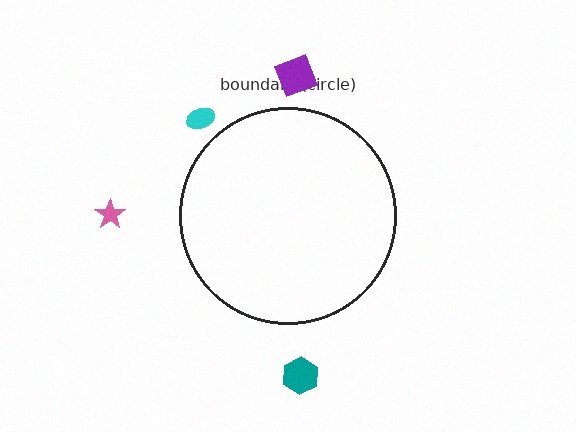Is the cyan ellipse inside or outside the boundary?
Outside.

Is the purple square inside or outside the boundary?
Outside.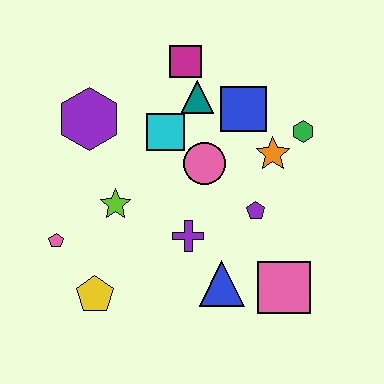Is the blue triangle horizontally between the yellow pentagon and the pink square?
Yes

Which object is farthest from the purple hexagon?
The pink square is farthest from the purple hexagon.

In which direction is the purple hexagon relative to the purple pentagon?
The purple hexagon is to the left of the purple pentagon.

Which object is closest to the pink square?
The blue triangle is closest to the pink square.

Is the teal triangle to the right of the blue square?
No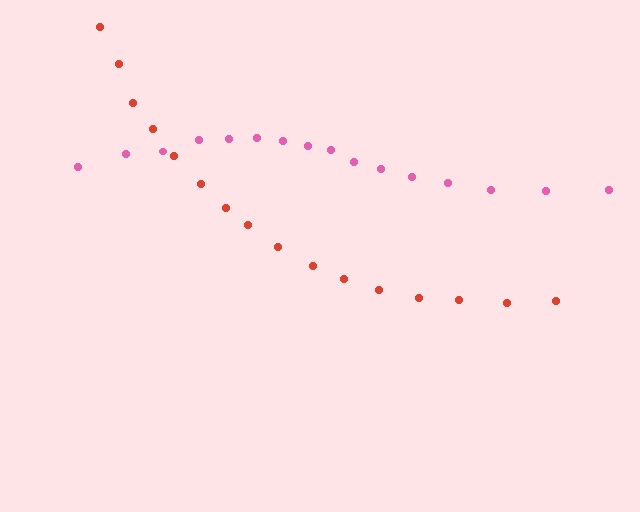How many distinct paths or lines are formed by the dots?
There are 2 distinct paths.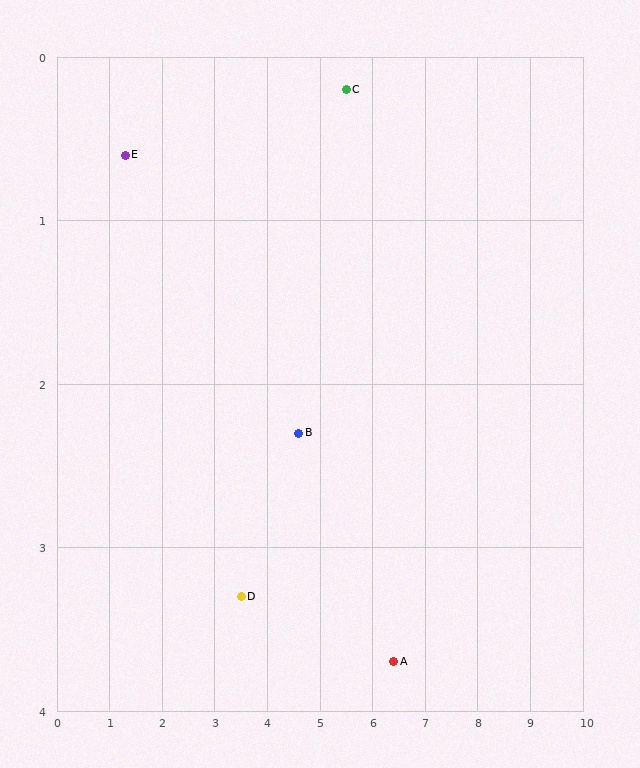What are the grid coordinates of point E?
Point E is at approximately (1.3, 0.6).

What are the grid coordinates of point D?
Point D is at approximately (3.5, 3.3).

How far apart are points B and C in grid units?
Points B and C are about 2.3 grid units apart.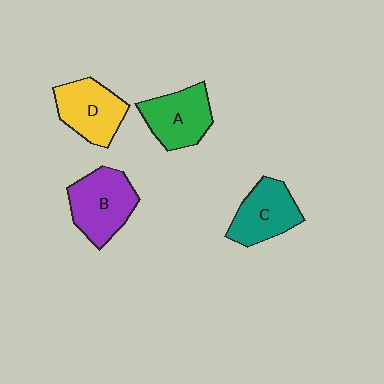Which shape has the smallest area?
Shape C (teal).